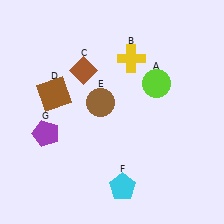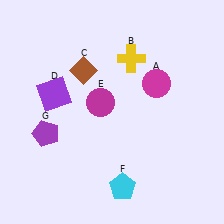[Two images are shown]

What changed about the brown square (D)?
In Image 1, D is brown. In Image 2, it changed to purple.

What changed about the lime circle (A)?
In Image 1, A is lime. In Image 2, it changed to magenta.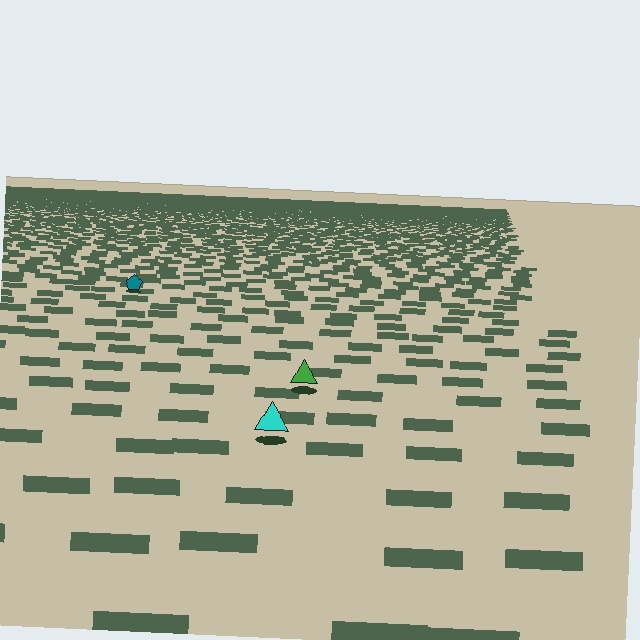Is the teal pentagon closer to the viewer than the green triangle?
No. The green triangle is closer — you can tell from the texture gradient: the ground texture is coarser near it.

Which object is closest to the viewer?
The cyan triangle is closest. The texture marks near it are larger and more spread out.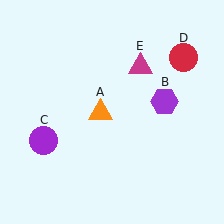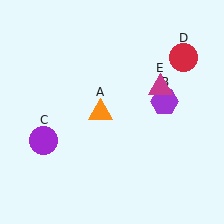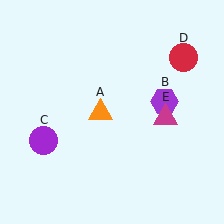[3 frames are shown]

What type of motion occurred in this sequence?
The magenta triangle (object E) rotated clockwise around the center of the scene.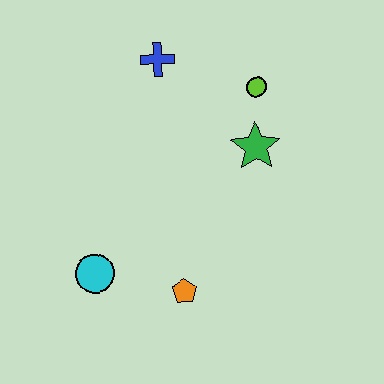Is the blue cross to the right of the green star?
No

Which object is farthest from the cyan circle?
The lime circle is farthest from the cyan circle.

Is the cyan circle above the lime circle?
No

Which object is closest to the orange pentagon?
The cyan circle is closest to the orange pentagon.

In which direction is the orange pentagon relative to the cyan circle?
The orange pentagon is to the right of the cyan circle.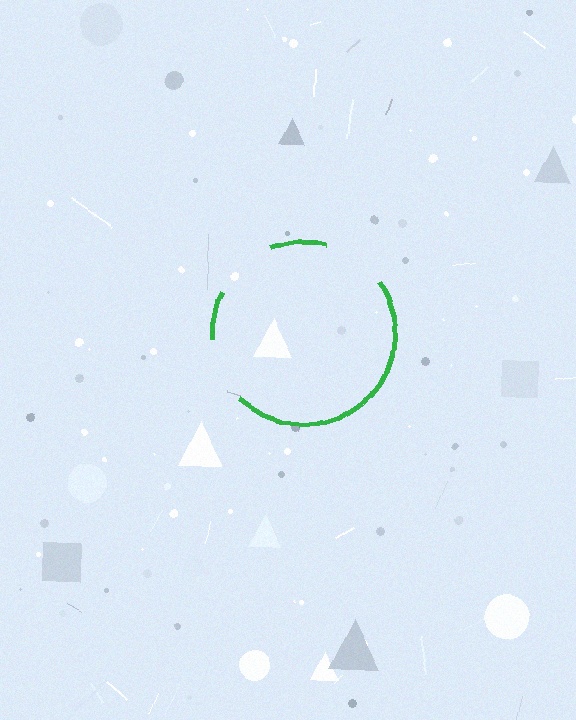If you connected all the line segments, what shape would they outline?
They would outline a circle.